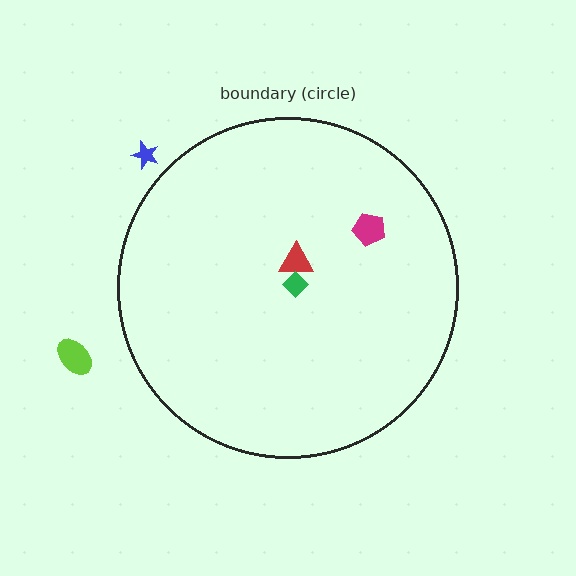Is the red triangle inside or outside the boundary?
Inside.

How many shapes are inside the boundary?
3 inside, 2 outside.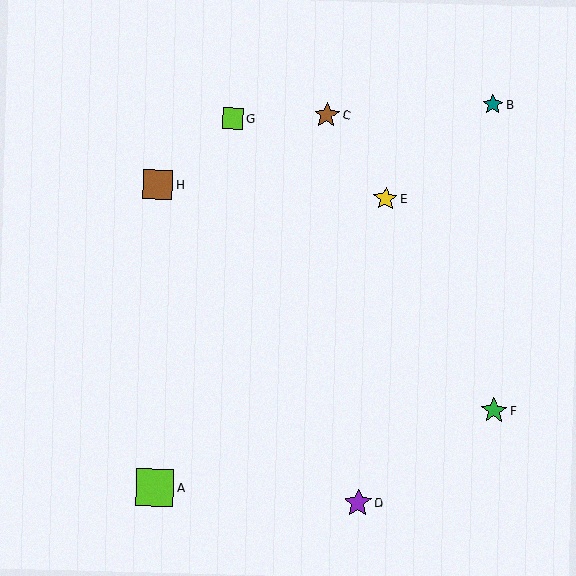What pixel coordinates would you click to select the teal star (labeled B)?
Click at (493, 105) to select the teal star B.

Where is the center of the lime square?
The center of the lime square is at (233, 118).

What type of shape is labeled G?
Shape G is a lime square.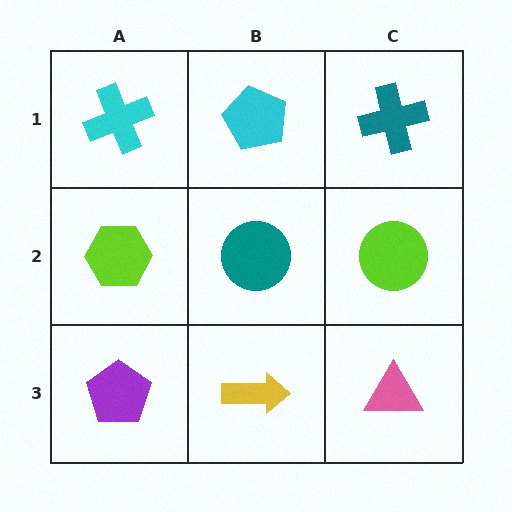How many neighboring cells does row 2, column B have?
4.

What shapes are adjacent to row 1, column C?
A lime circle (row 2, column C), a cyan pentagon (row 1, column B).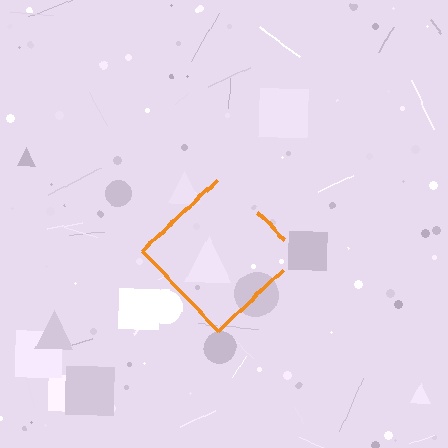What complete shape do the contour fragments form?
The contour fragments form a diamond.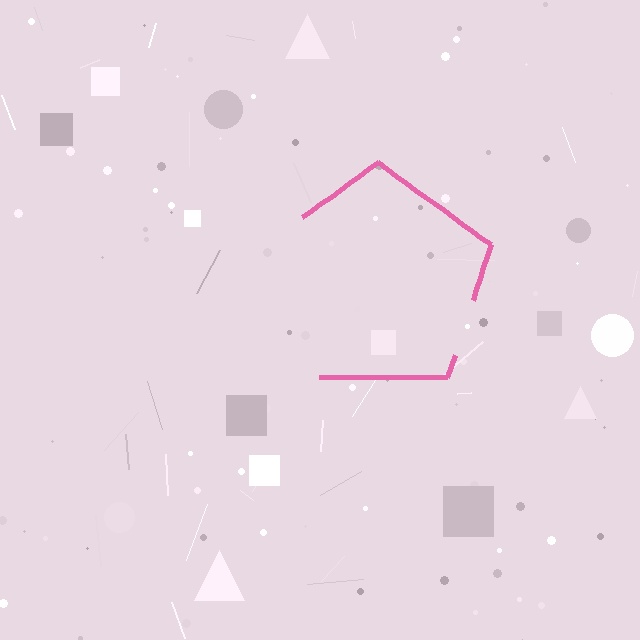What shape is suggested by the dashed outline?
The dashed outline suggests a pentagon.